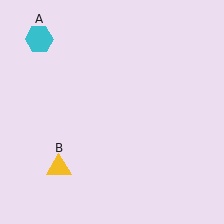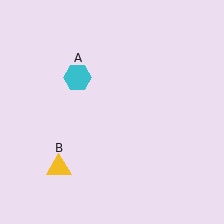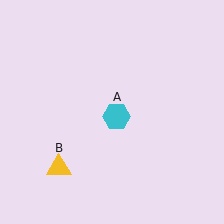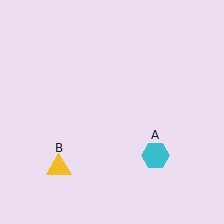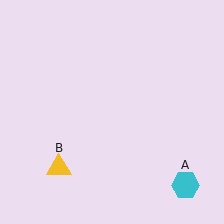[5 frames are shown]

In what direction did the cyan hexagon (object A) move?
The cyan hexagon (object A) moved down and to the right.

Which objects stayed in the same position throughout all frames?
Yellow triangle (object B) remained stationary.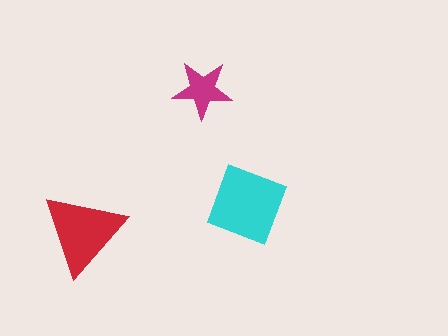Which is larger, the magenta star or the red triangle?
The red triangle.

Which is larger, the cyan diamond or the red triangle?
The cyan diamond.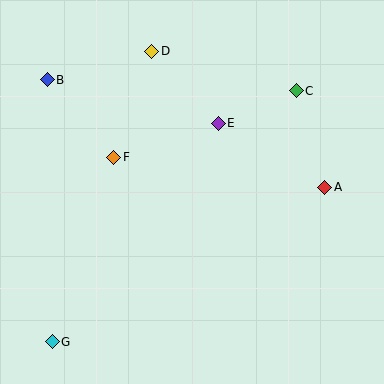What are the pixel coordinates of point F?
Point F is at (114, 157).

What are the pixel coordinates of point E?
Point E is at (218, 123).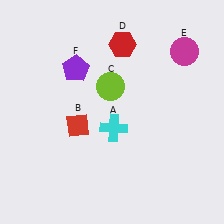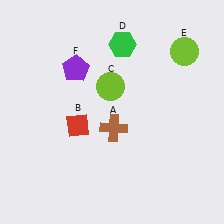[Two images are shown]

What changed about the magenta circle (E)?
In Image 1, E is magenta. In Image 2, it changed to lime.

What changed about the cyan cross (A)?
In Image 1, A is cyan. In Image 2, it changed to brown.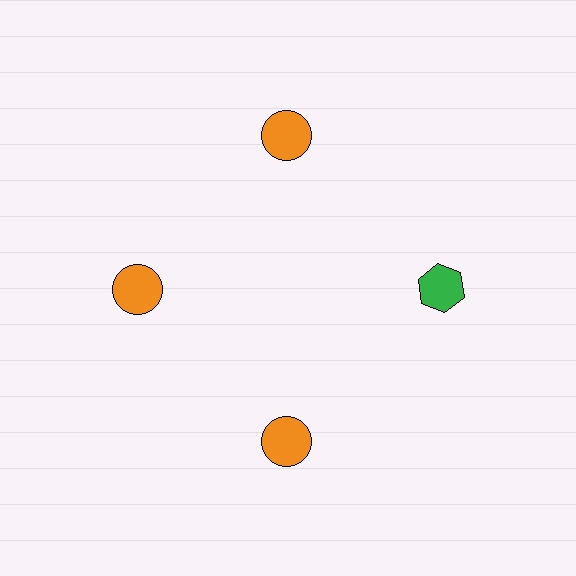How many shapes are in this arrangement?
There are 4 shapes arranged in a ring pattern.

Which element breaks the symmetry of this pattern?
The green hexagon at roughly the 3 o'clock position breaks the symmetry. All other shapes are orange circles.